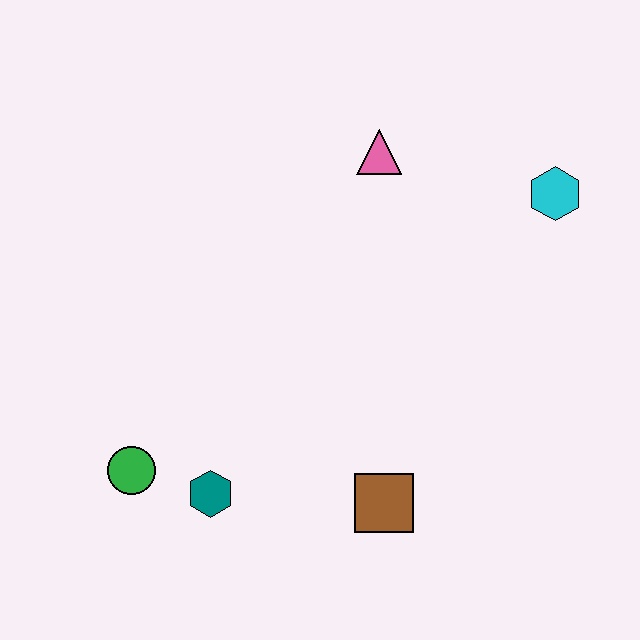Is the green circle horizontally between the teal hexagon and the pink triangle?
No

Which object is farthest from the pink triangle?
The green circle is farthest from the pink triangle.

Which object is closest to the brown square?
The teal hexagon is closest to the brown square.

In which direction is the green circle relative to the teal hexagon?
The green circle is to the left of the teal hexagon.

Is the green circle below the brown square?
No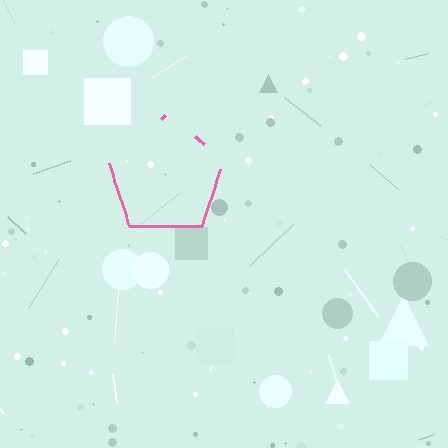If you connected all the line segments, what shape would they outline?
They would outline a pentagon.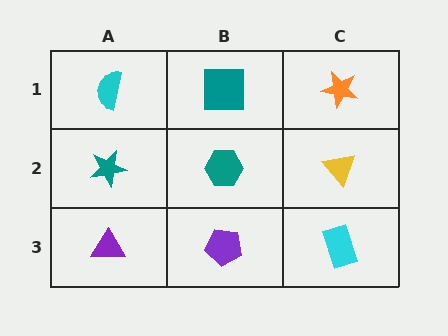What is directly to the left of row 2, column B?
A teal star.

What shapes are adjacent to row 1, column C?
A yellow triangle (row 2, column C), a teal square (row 1, column B).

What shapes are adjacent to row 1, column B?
A teal hexagon (row 2, column B), a cyan semicircle (row 1, column A), an orange star (row 1, column C).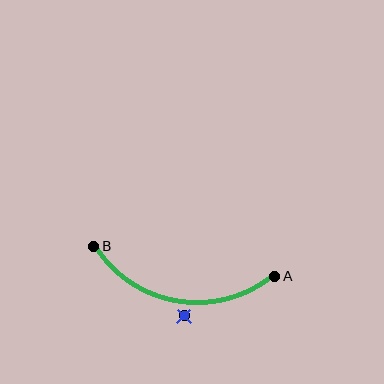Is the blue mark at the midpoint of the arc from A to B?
No — the blue mark does not lie on the arc at all. It sits slightly outside the curve.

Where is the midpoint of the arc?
The arc midpoint is the point on the curve farthest from the straight line joining A and B. It sits below that line.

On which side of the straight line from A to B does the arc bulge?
The arc bulges below the straight line connecting A and B.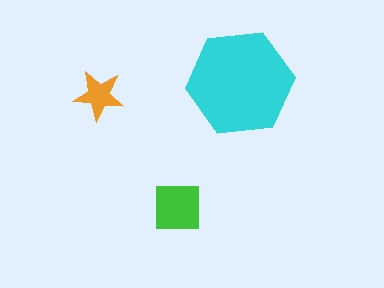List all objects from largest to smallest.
The cyan hexagon, the green square, the orange star.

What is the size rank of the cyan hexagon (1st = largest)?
1st.